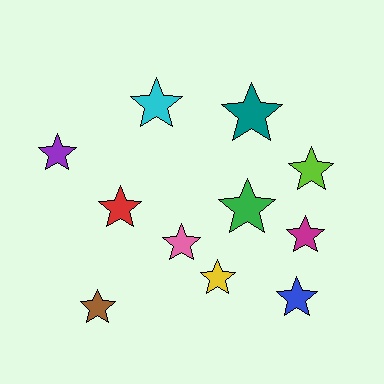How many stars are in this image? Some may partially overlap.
There are 11 stars.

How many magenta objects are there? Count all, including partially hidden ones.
There is 1 magenta object.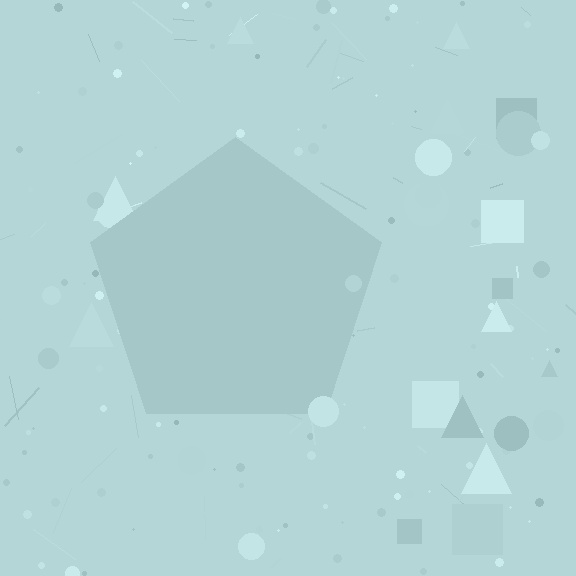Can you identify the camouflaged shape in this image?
The camouflaged shape is a pentagon.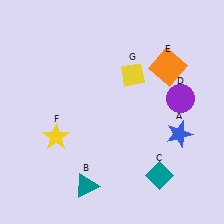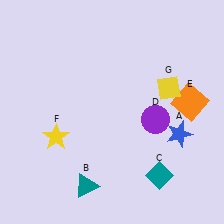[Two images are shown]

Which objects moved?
The objects that moved are: the purple circle (D), the orange square (E), the yellow diamond (G).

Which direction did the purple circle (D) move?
The purple circle (D) moved left.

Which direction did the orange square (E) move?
The orange square (E) moved down.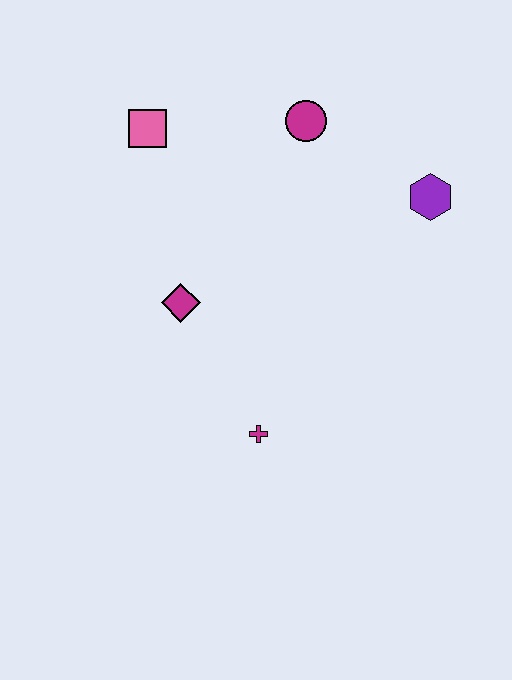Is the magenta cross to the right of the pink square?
Yes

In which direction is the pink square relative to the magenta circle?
The pink square is to the left of the magenta circle.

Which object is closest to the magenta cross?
The magenta diamond is closest to the magenta cross.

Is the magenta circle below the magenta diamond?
No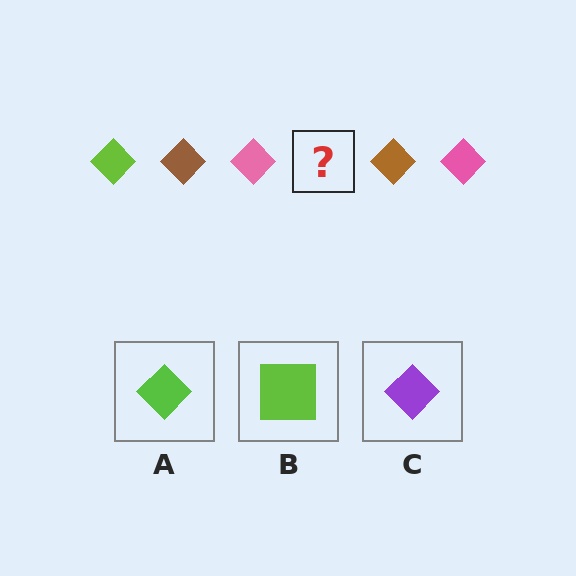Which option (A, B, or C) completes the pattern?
A.